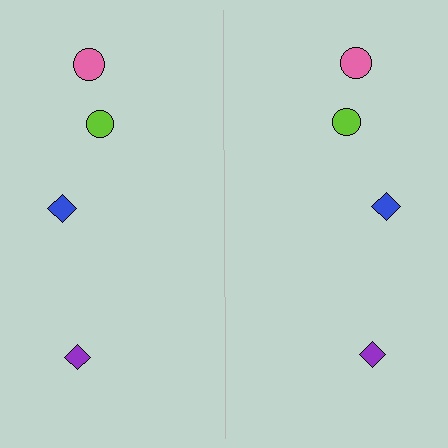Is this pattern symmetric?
Yes, this pattern has bilateral (reflection) symmetry.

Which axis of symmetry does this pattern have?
The pattern has a vertical axis of symmetry running through the center of the image.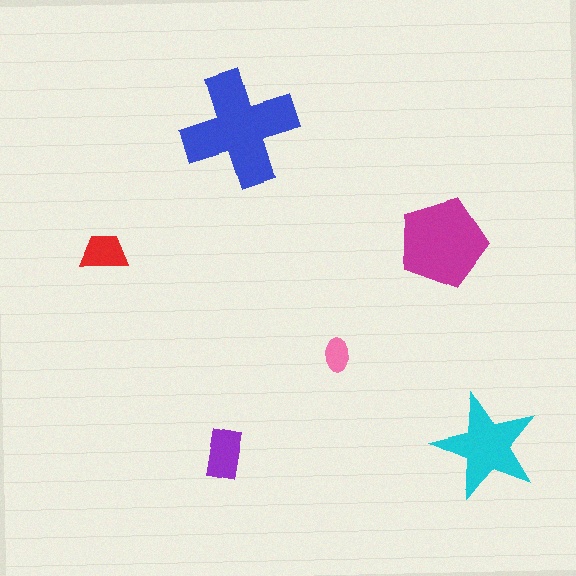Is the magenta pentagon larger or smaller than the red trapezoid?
Larger.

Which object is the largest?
The blue cross.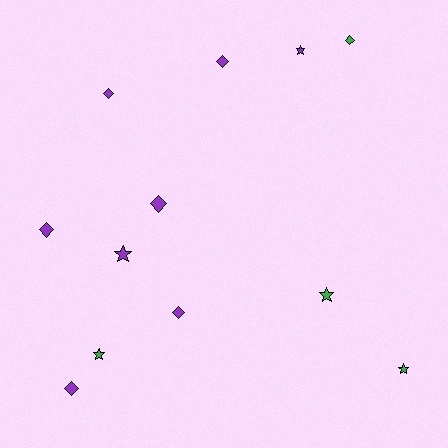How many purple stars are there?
There are 2 purple stars.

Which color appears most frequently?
Purple, with 8 objects.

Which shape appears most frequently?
Diamond, with 7 objects.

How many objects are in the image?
There are 12 objects.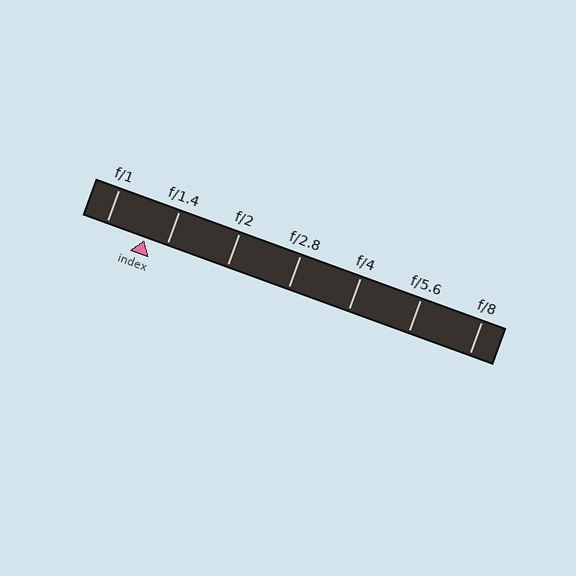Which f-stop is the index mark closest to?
The index mark is closest to f/1.4.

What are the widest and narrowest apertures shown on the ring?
The widest aperture shown is f/1 and the narrowest is f/8.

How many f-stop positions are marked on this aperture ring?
There are 7 f-stop positions marked.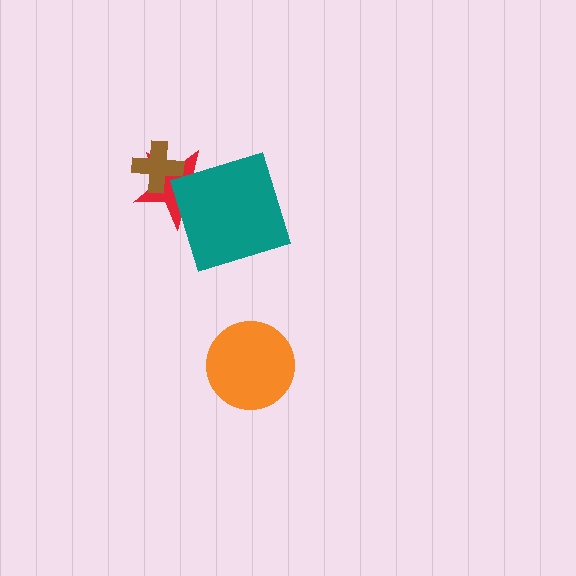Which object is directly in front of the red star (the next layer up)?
The brown cross is directly in front of the red star.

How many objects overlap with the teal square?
1 object overlaps with the teal square.